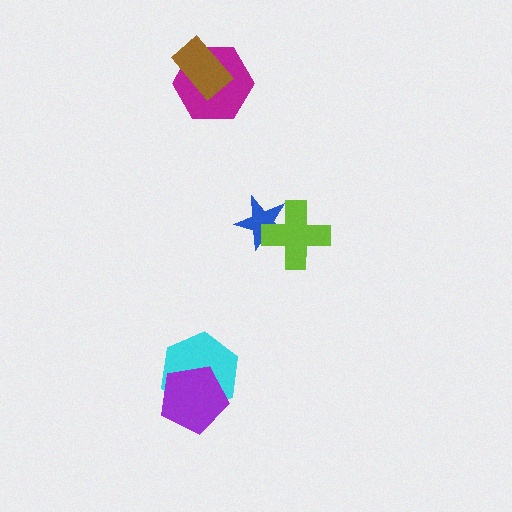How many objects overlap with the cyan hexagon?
1 object overlaps with the cyan hexagon.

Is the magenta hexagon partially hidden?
Yes, it is partially covered by another shape.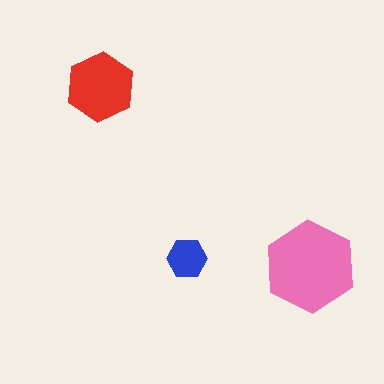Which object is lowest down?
The pink hexagon is bottommost.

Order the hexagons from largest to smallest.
the pink one, the red one, the blue one.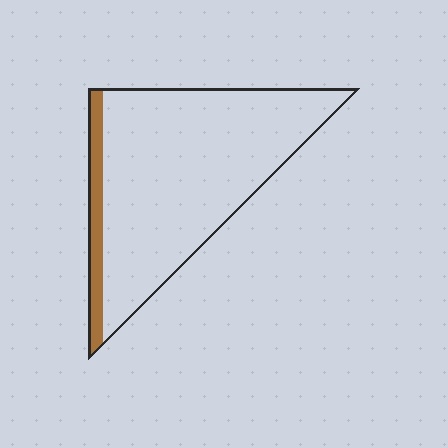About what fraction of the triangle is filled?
About one tenth (1/10).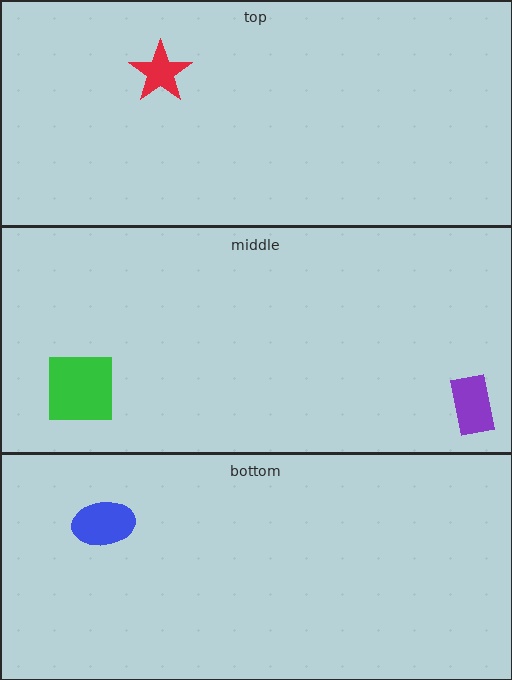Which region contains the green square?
The middle region.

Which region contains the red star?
The top region.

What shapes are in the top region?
The red star.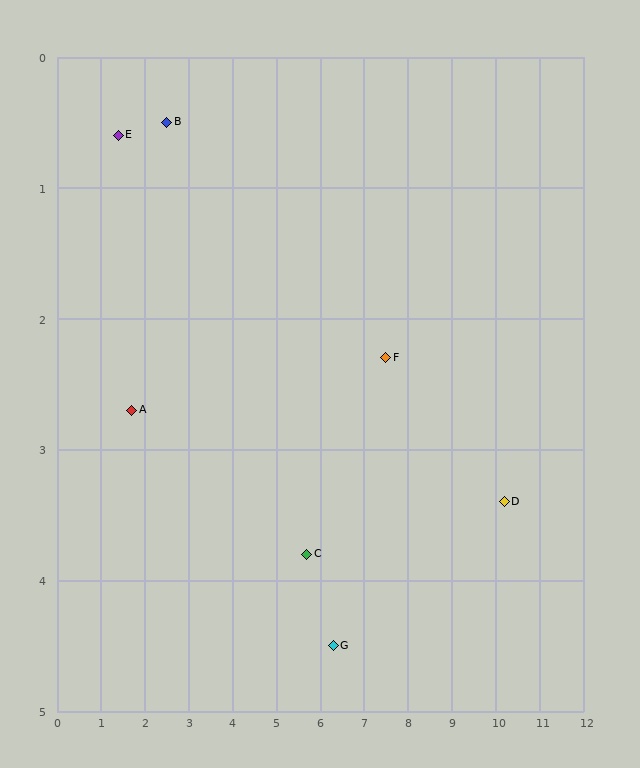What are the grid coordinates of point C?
Point C is at approximately (5.7, 3.8).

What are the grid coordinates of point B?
Point B is at approximately (2.5, 0.5).